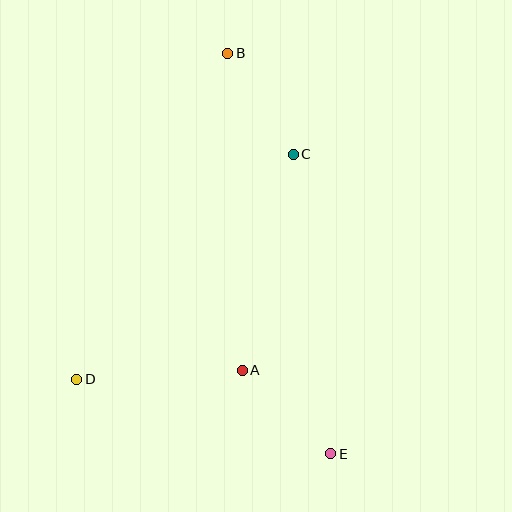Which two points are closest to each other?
Points B and C are closest to each other.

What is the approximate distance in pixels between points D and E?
The distance between D and E is approximately 265 pixels.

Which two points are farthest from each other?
Points B and E are farthest from each other.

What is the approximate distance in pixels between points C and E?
The distance between C and E is approximately 302 pixels.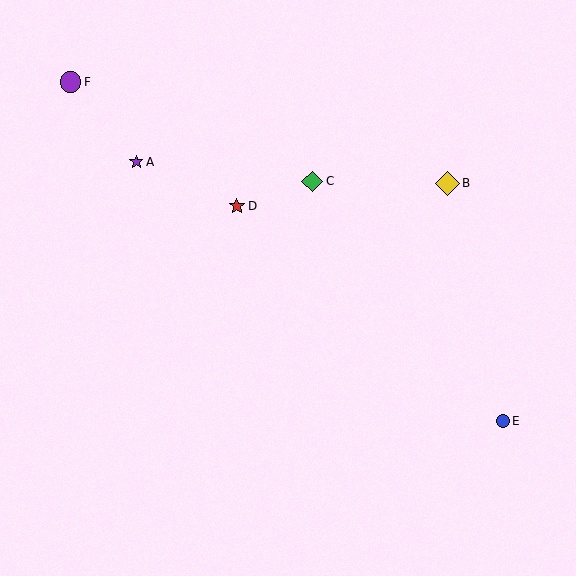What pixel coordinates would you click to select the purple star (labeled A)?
Click at (136, 162) to select the purple star A.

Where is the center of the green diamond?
The center of the green diamond is at (312, 181).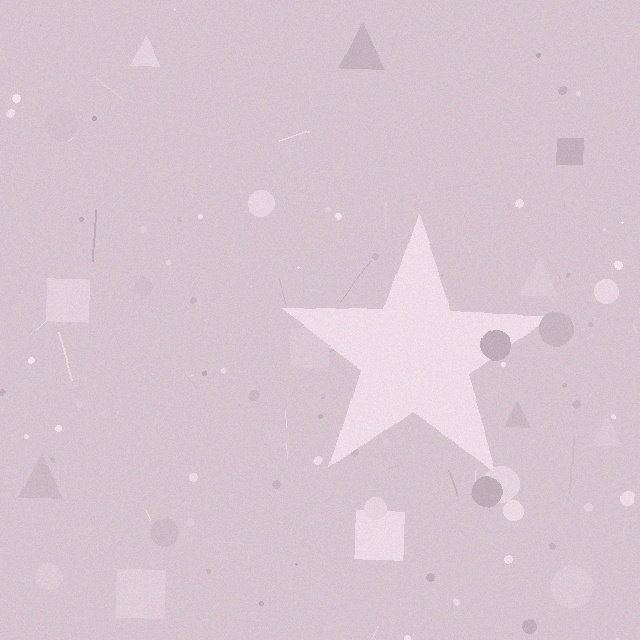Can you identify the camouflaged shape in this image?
The camouflaged shape is a star.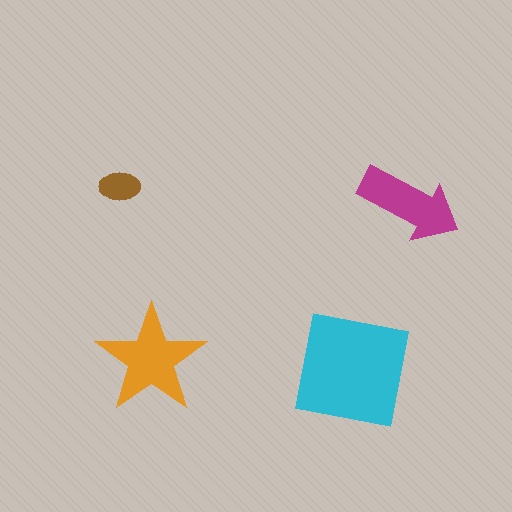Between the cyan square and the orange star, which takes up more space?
The cyan square.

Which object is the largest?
The cyan square.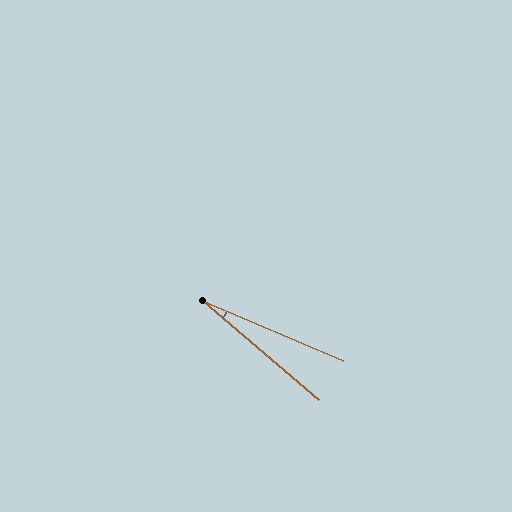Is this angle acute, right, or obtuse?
It is acute.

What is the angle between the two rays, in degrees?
Approximately 17 degrees.